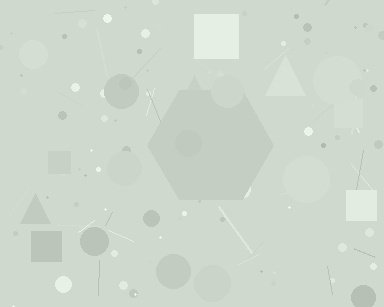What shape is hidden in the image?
A hexagon is hidden in the image.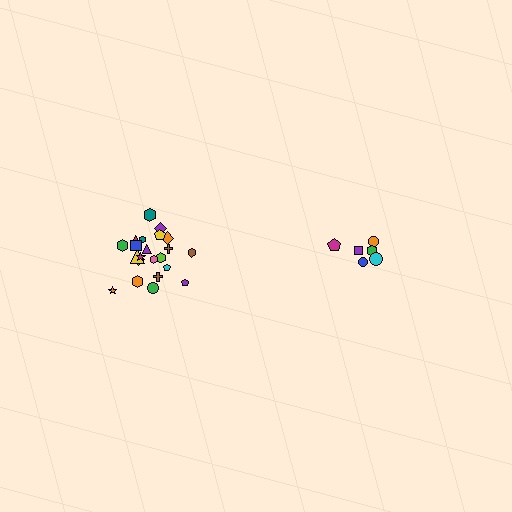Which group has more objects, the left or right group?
The left group.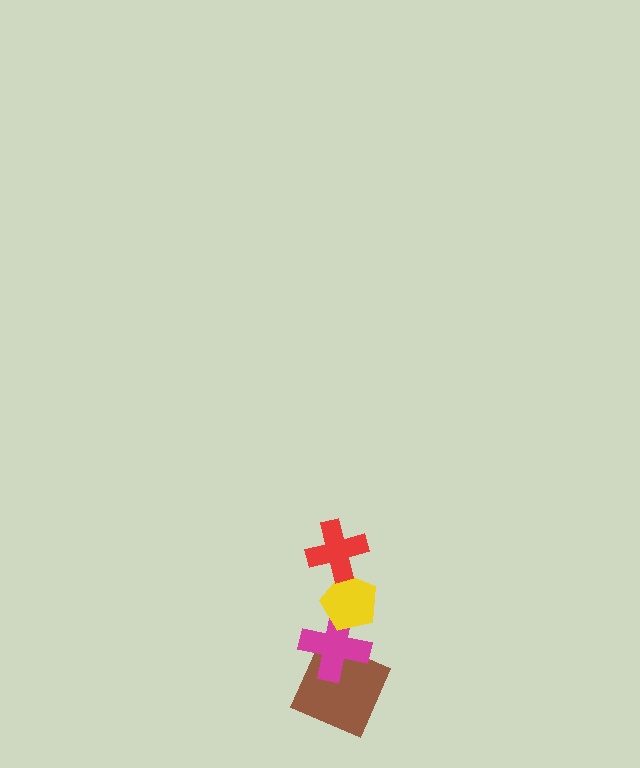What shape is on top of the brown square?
The magenta cross is on top of the brown square.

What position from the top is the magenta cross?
The magenta cross is 3rd from the top.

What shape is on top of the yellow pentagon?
The red cross is on top of the yellow pentagon.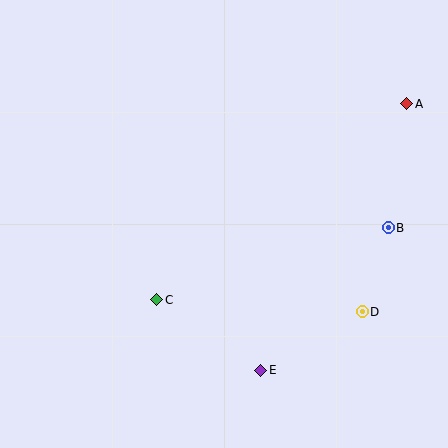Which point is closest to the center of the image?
Point C at (157, 300) is closest to the center.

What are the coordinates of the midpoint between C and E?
The midpoint between C and E is at (209, 335).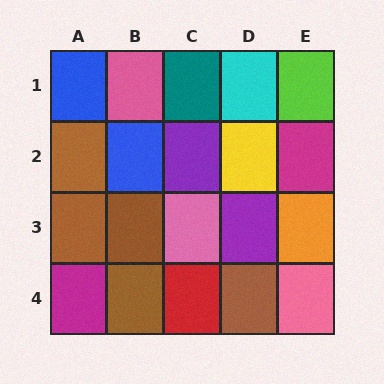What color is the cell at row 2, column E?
Magenta.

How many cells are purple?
2 cells are purple.